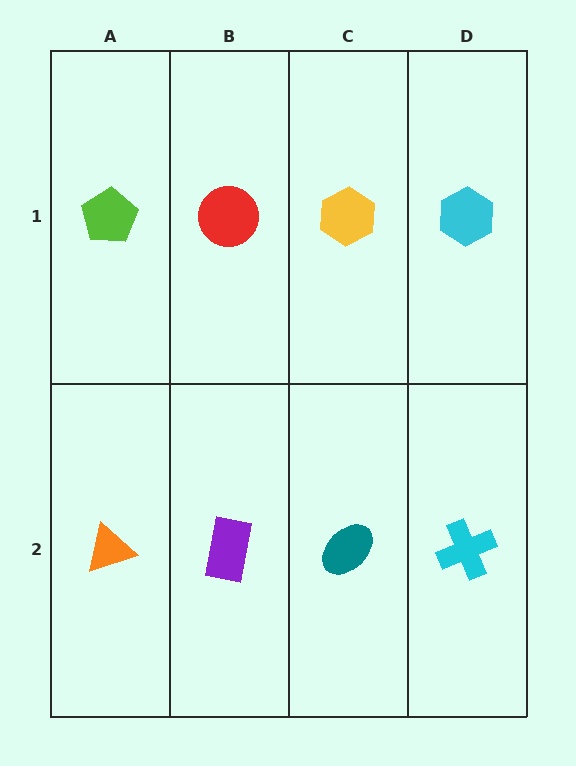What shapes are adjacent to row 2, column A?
A lime pentagon (row 1, column A), a purple rectangle (row 2, column B).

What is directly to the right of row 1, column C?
A cyan hexagon.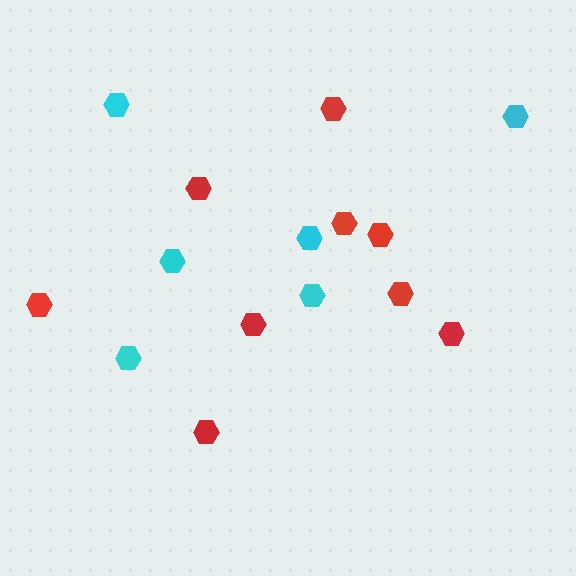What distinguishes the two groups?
There are 2 groups: one group of red hexagons (9) and one group of cyan hexagons (6).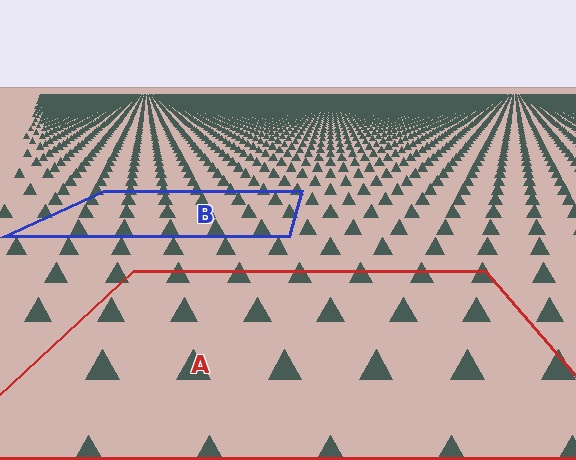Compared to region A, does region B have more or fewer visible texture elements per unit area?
Region B has more texture elements per unit area — they are packed more densely because it is farther away.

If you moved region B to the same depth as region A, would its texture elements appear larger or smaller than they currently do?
They would appear larger. At a closer depth, the same texture elements are projected at a bigger on-screen size.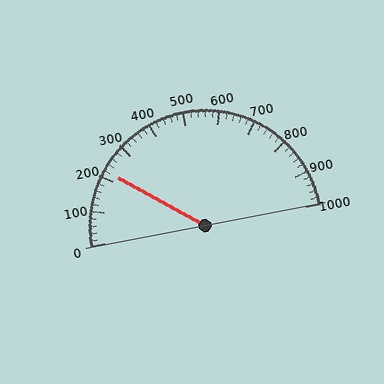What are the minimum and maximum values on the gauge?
The gauge ranges from 0 to 1000.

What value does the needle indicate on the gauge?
The needle indicates approximately 220.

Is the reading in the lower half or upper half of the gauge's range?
The reading is in the lower half of the range (0 to 1000).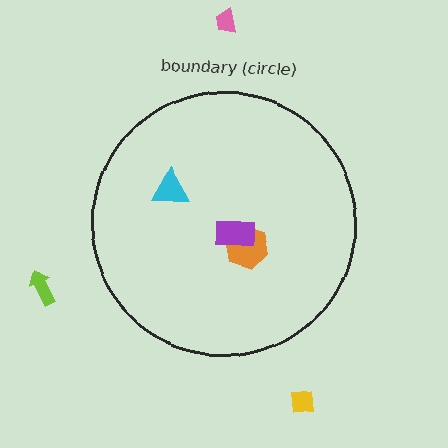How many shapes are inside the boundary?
3 inside, 3 outside.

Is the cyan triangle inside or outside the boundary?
Inside.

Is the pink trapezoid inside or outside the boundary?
Outside.